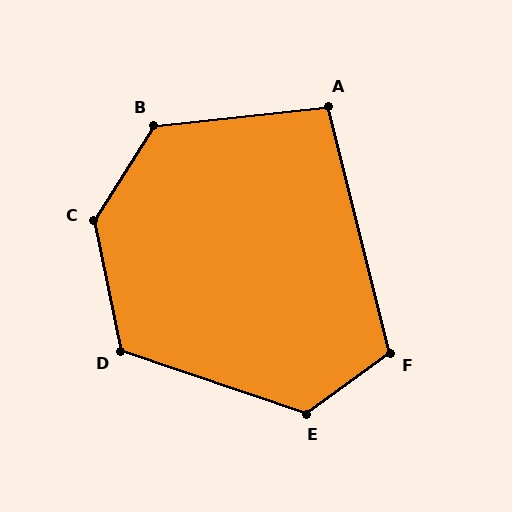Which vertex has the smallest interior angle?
A, at approximately 98 degrees.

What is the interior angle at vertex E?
Approximately 126 degrees (obtuse).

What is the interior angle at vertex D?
Approximately 120 degrees (obtuse).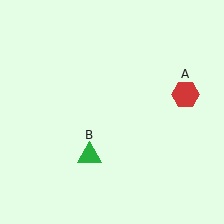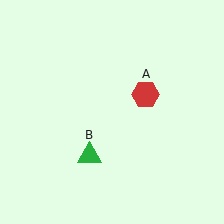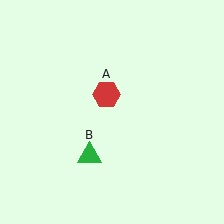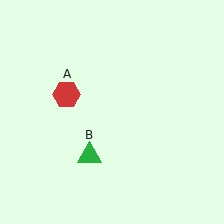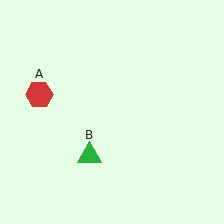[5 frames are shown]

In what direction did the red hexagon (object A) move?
The red hexagon (object A) moved left.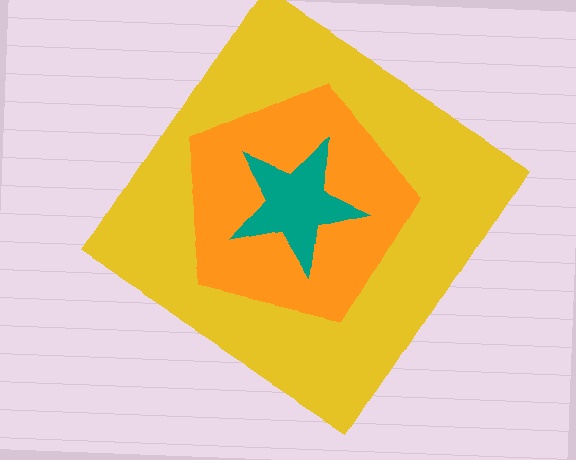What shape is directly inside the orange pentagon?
The teal star.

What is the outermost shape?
The yellow diamond.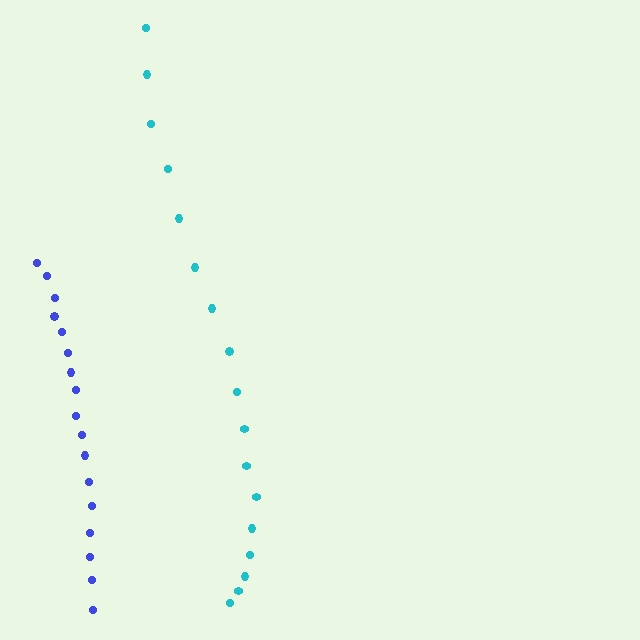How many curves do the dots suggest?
There are 2 distinct paths.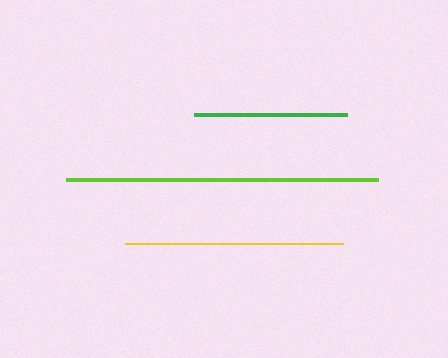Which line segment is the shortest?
The green line is the shortest at approximately 153 pixels.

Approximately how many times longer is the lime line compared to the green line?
The lime line is approximately 2.0 times the length of the green line.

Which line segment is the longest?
The lime line is the longest at approximately 313 pixels.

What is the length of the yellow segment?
The yellow segment is approximately 218 pixels long.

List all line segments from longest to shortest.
From longest to shortest: lime, yellow, green.